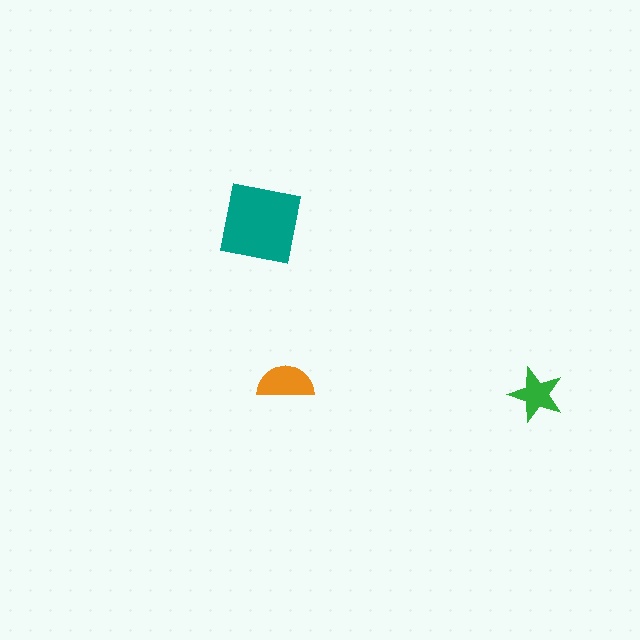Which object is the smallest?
The green star.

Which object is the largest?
The teal square.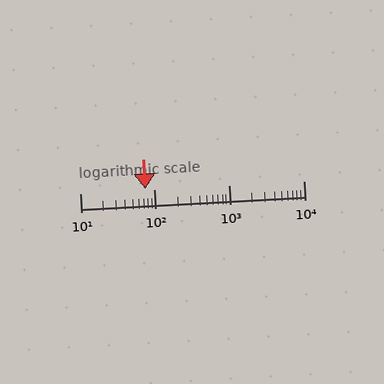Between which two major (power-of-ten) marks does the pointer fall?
The pointer is between 10 and 100.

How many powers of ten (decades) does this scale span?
The scale spans 3 decades, from 10 to 10000.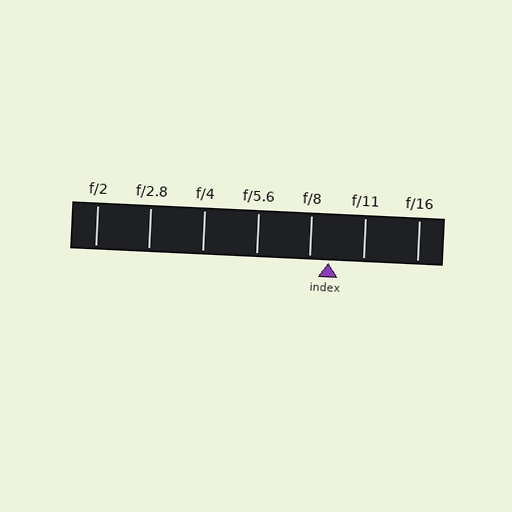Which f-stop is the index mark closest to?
The index mark is closest to f/8.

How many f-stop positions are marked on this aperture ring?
There are 7 f-stop positions marked.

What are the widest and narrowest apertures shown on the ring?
The widest aperture shown is f/2 and the narrowest is f/16.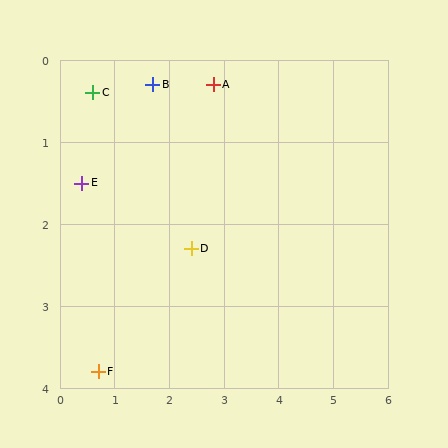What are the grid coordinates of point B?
Point B is at approximately (1.7, 0.3).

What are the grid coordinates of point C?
Point C is at approximately (0.6, 0.4).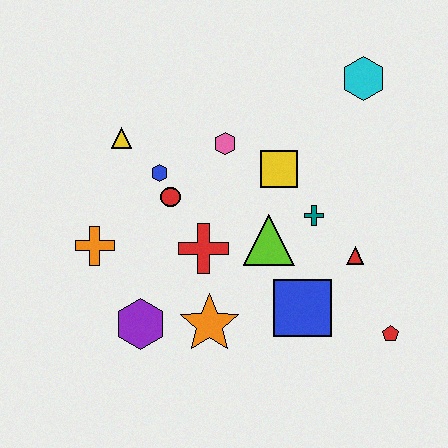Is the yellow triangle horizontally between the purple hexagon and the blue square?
No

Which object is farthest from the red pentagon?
The yellow triangle is farthest from the red pentagon.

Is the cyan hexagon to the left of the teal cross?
No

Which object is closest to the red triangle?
The teal cross is closest to the red triangle.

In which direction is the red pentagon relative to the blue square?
The red pentagon is to the right of the blue square.